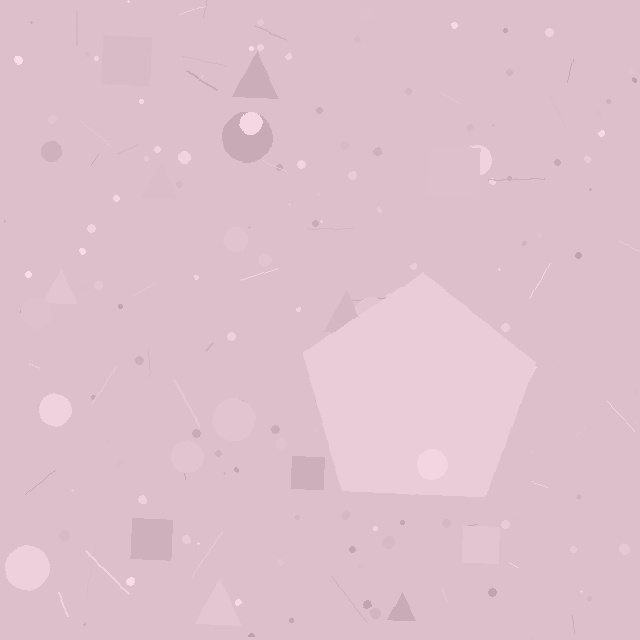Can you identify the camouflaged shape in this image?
The camouflaged shape is a pentagon.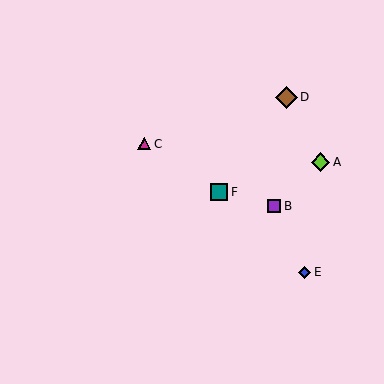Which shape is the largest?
The brown diamond (labeled D) is the largest.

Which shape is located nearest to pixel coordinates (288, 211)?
The purple square (labeled B) at (274, 206) is nearest to that location.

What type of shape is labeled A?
Shape A is a lime diamond.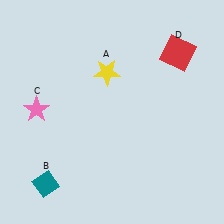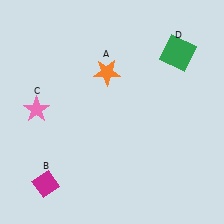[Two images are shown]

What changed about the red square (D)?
In Image 1, D is red. In Image 2, it changed to green.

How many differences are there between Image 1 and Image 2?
There are 3 differences between the two images.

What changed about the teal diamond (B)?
In Image 1, B is teal. In Image 2, it changed to magenta.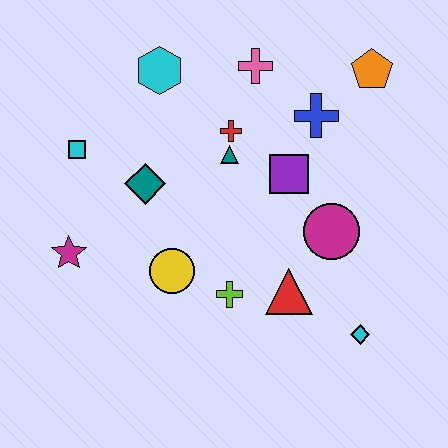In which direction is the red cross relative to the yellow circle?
The red cross is above the yellow circle.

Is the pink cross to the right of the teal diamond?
Yes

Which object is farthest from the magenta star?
The orange pentagon is farthest from the magenta star.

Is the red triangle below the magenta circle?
Yes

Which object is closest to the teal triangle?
The red cross is closest to the teal triangle.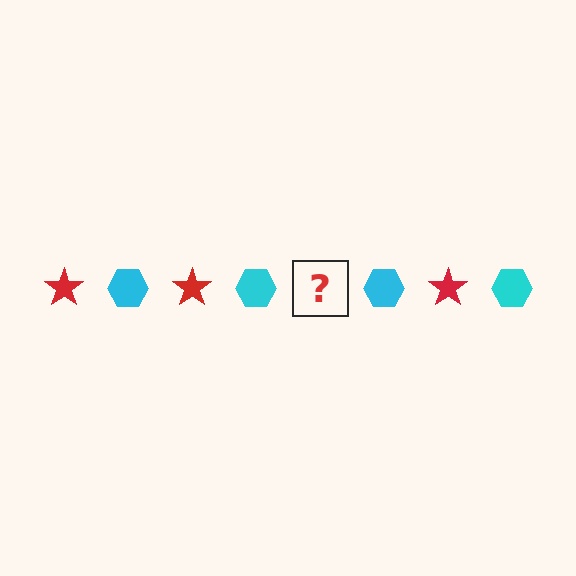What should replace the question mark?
The question mark should be replaced with a red star.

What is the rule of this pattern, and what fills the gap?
The rule is that the pattern alternates between red star and cyan hexagon. The gap should be filled with a red star.